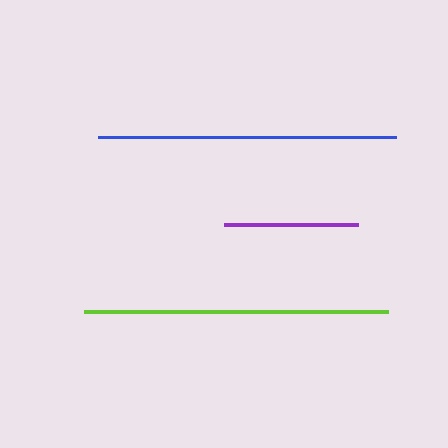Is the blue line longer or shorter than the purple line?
The blue line is longer than the purple line.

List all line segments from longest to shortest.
From longest to shortest: lime, blue, purple.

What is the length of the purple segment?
The purple segment is approximately 133 pixels long.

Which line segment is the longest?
The lime line is the longest at approximately 304 pixels.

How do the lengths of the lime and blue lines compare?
The lime and blue lines are approximately the same length.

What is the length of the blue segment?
The blue segment is approximately 298 pixels long.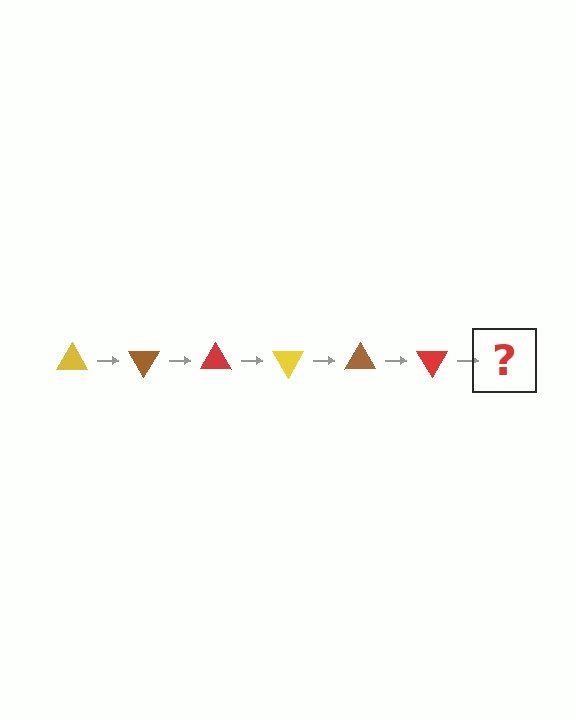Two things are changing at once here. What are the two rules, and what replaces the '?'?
The two rules are that it rotates 60 degrees each step and the color cycles through yellow, brown, and red. The '?' should be a yellow triangle, rotated 360 degrees from the start.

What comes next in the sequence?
The next element should be a yellow triangle, rotated 360 degrees from the start.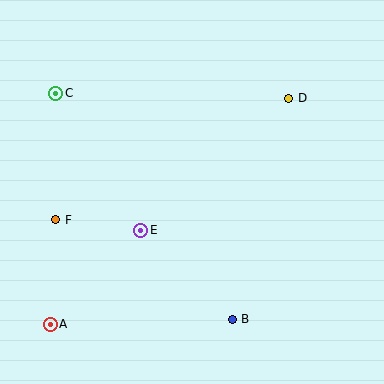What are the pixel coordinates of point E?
Point E is at (141, 230).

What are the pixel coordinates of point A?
Point A is at (50, 324).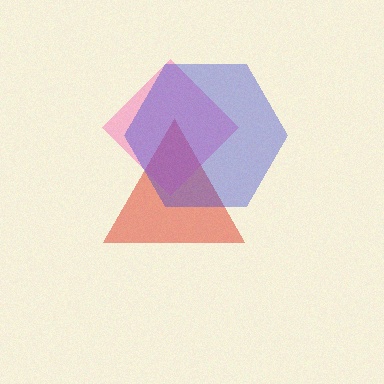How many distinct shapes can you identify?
There are 3 distinct shapes: a red triangle, a pink diamond, a blue hexagon.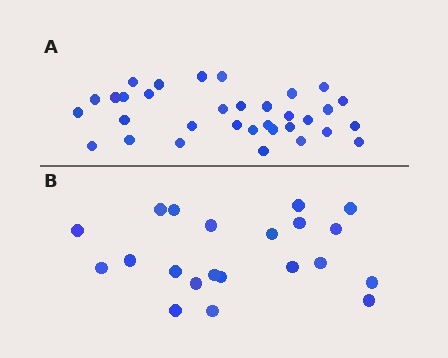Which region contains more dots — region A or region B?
Region A (the top region) has more dots.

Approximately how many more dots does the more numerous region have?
Region A has roughly 12 or so more dots than region B.